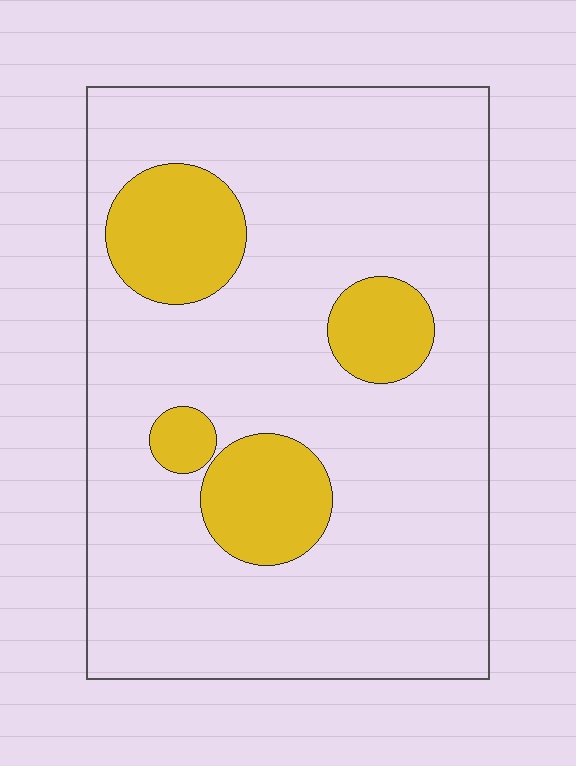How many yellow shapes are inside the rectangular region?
4.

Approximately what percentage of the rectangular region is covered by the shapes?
Approximately 20%.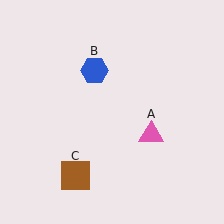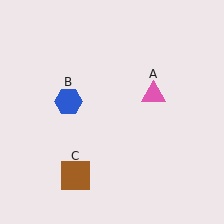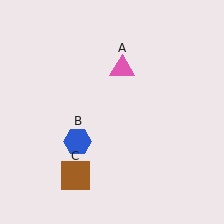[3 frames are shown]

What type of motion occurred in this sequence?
The pink triangle (object A), blue hexagon (object B) rotated counterclockwise around the center of the scene.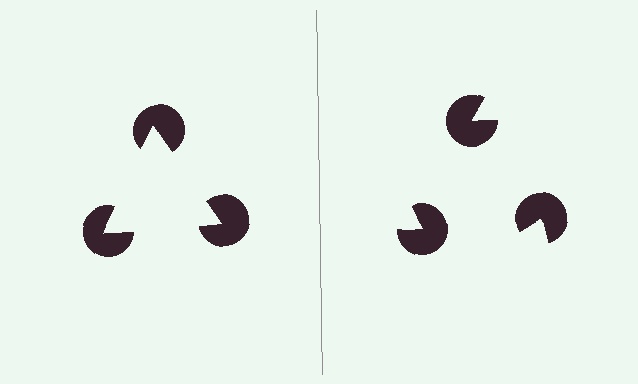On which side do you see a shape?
An illusory triangle appears on the left side. On the right side the wedge cuts are rotated, so no coherent shape forms.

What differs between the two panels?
The pac-man discs are positioned identically on both sides; only the wedge orientations differ. On the left they align to a triangle; on the right they are misaligned.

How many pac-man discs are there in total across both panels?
6 — 3 on each side.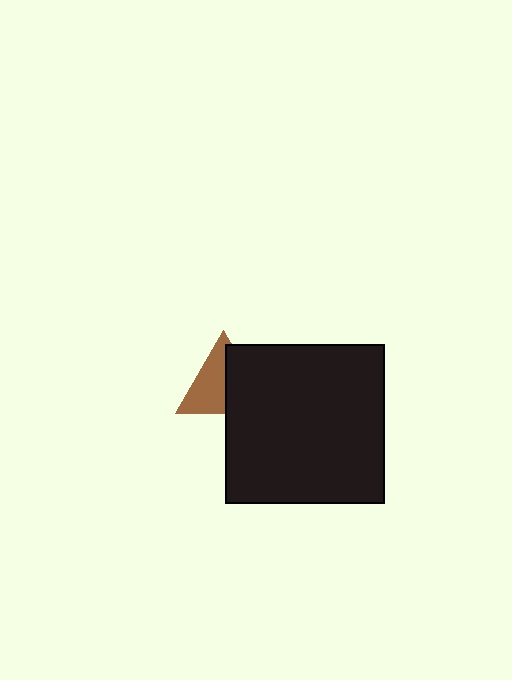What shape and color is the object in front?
The object in front is a black square.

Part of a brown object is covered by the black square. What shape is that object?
It is a triangle.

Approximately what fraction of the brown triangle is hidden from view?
Roughly 45% of the brown triangle is hidden behind the black square.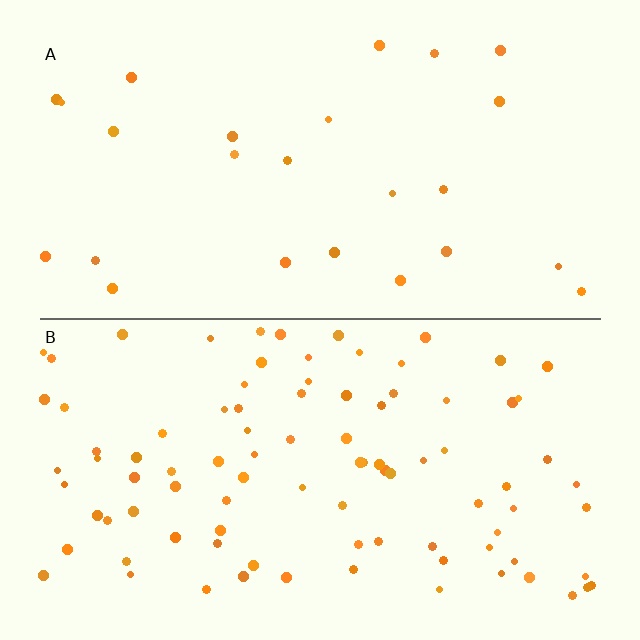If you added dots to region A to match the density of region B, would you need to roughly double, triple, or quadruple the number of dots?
Approximately quadruple.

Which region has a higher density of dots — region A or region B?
B (the bottom).